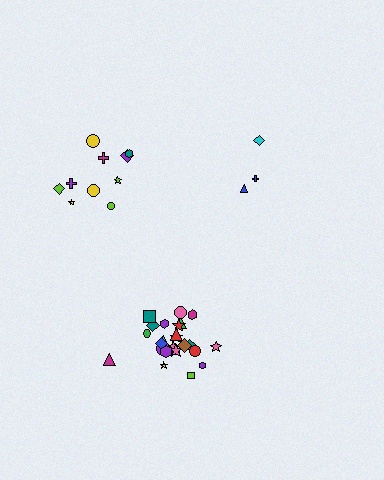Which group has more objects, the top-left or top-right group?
The top-left group.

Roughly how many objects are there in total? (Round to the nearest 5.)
Roughly 40 objects in total.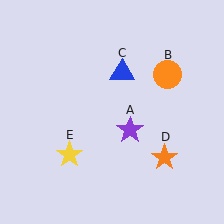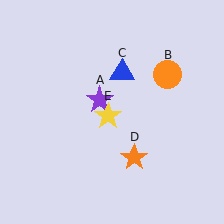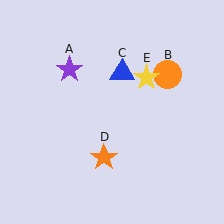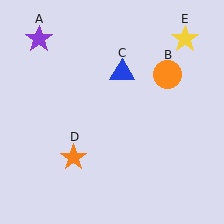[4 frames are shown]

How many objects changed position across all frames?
3 objects changed position: purple star (object A), orange star (object D), yellow star (object E).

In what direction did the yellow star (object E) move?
The yellow star (object E) moved up and to the right.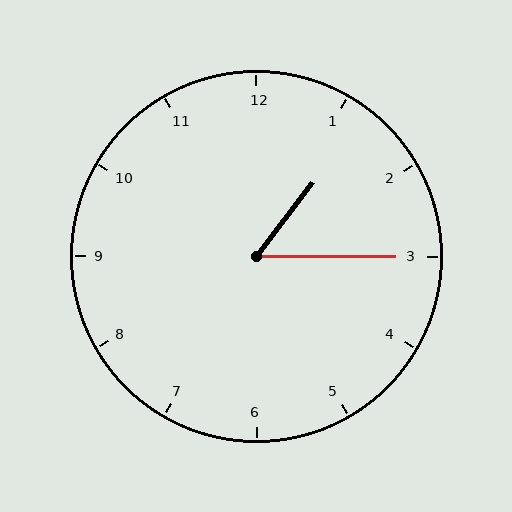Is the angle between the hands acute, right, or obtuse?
It is acute.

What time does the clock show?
1:15.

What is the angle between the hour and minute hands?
Approximately 52 degrees.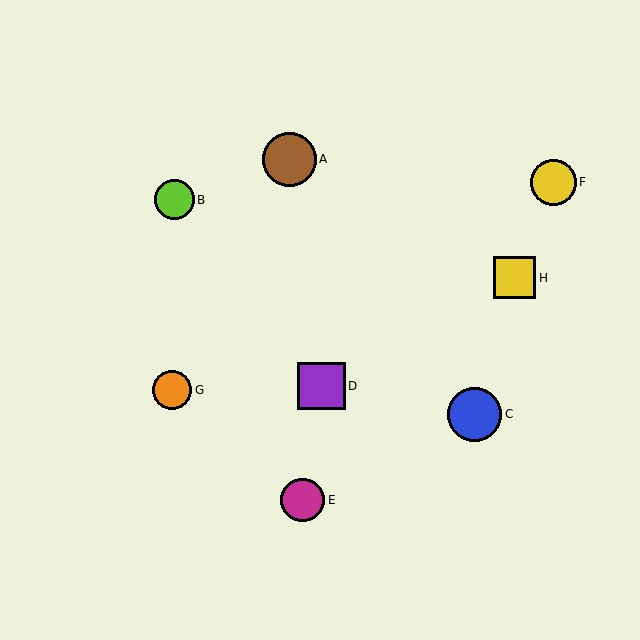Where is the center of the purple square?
The center of the purple square is at (322, 386).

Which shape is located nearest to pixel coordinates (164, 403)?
The orange circle (labeled G) at (172, 390) is nearest to that location.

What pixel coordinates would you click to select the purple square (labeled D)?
Click at (322, 386) to select the purple square D.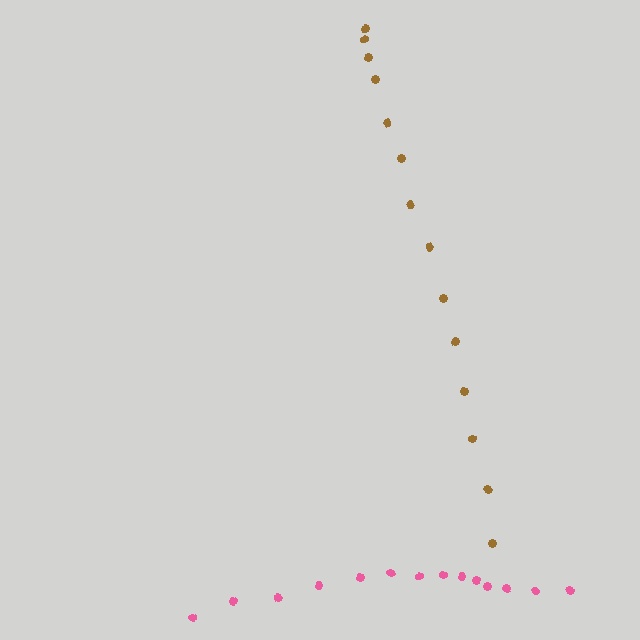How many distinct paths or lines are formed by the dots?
There are 2 distinct paths.